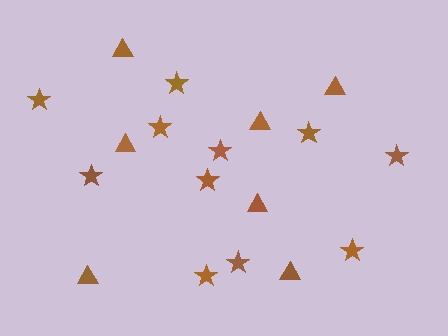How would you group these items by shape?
There are 2 groups: one group of stars (11) and one group of triangles (7).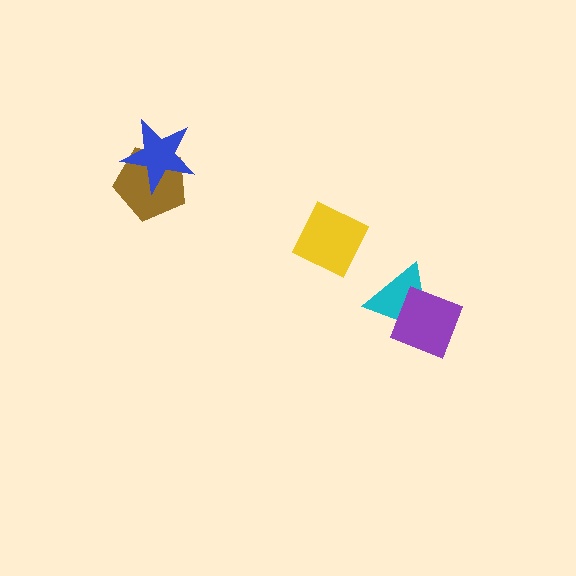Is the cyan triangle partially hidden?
Yes, it is partially covered by another shape.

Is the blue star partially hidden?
No, no other shape covers it.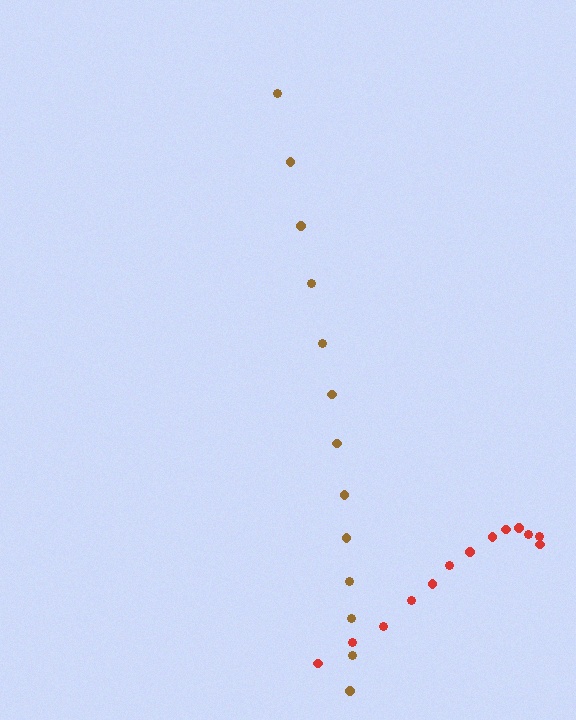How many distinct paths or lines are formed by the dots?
There are 2 distinct paths.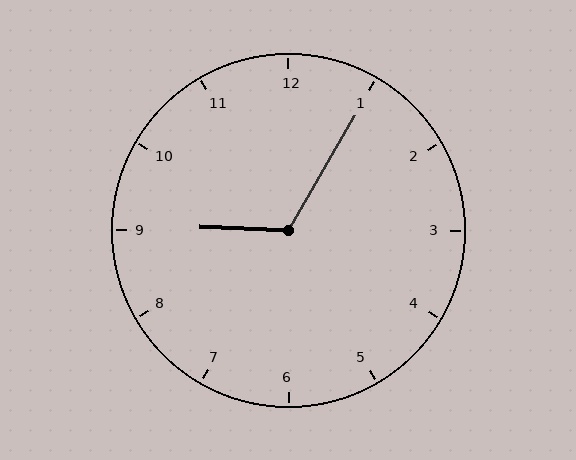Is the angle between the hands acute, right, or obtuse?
It is obtuse.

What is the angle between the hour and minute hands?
Approximately 118 degrees.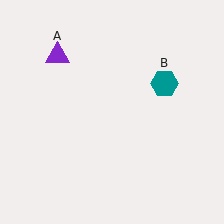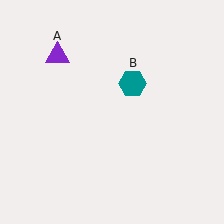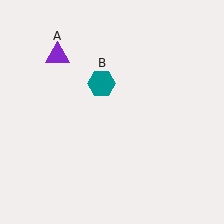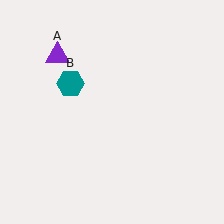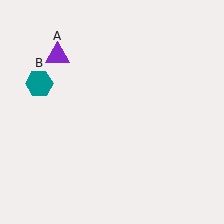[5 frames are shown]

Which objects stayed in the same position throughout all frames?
Purple triangle (object A) remained stationary.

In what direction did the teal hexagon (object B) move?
The teal hexagon (object B) moved left.